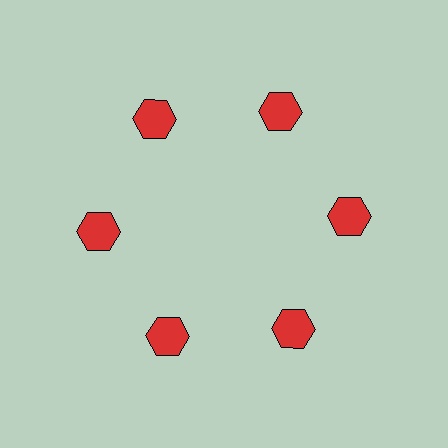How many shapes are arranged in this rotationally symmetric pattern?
There are 6 shapes, arranged in 6 groups of 1.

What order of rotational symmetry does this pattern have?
This pattern has 6-fold rotational symmetry.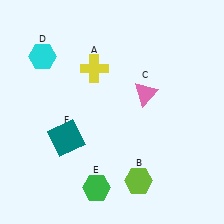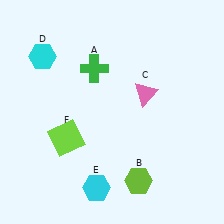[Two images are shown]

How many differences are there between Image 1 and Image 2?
There are 3 differences between the two images.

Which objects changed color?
A changed from yellow to green. E changed from green to cyan. F changed from teal to lime.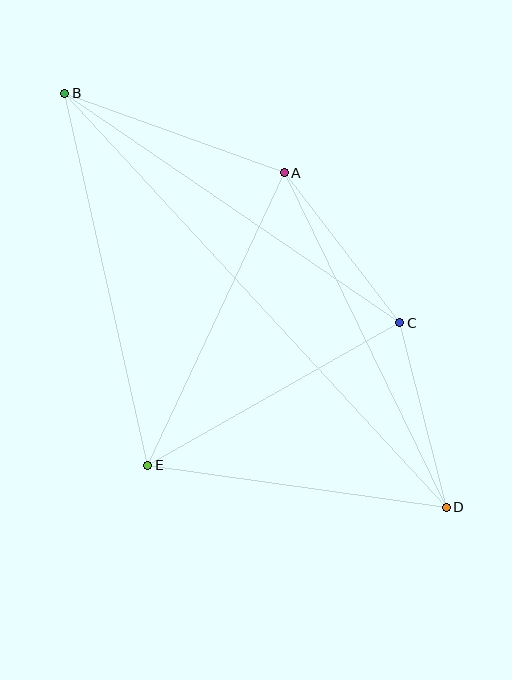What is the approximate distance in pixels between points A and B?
The distance between A and B is approximately 233 pixels.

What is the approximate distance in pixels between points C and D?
The distance between C and D is approximately 190 pixels.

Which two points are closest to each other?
Points A and C are closest to each other.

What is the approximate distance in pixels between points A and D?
The distance between A and D is approximately 372 pixels.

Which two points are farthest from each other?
Points B and D are farthest from each other.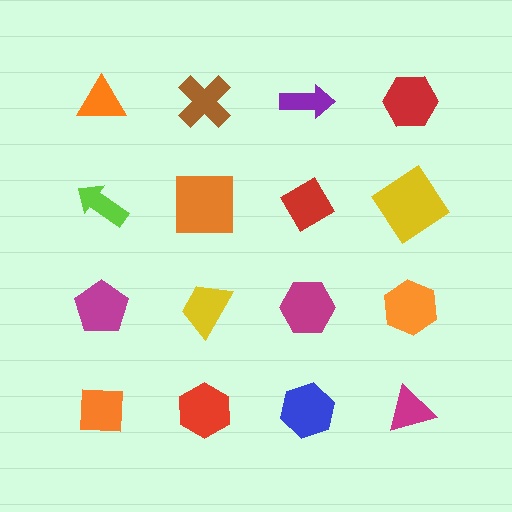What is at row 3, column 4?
An orange hexagon.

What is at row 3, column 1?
A magenta pentagon.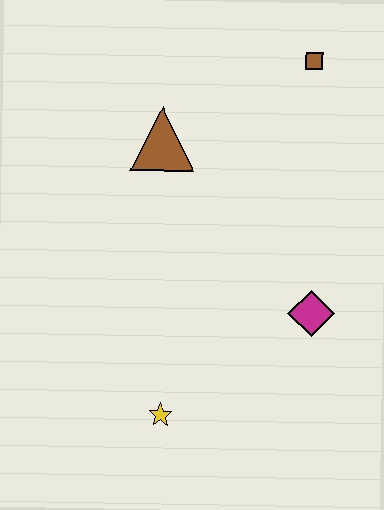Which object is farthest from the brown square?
The yellow star is farthest from the brown square.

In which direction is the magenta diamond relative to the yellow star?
The magenta diamond is to the right of the yellow star.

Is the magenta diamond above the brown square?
No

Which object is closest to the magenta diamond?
The yellow star is closest to the magenta diamond.